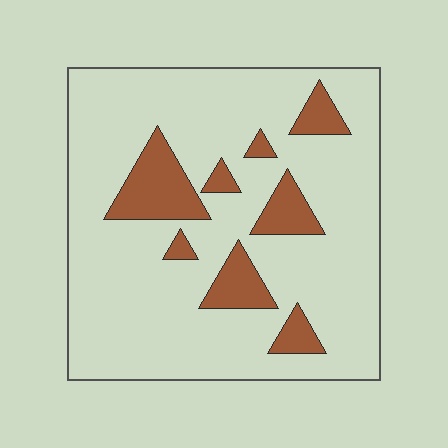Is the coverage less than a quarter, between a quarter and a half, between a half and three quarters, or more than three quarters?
Less than a quarter.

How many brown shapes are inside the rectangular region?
8.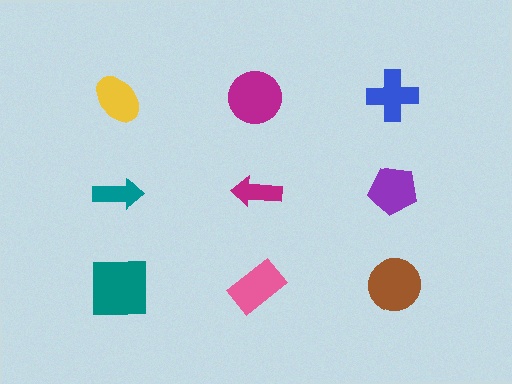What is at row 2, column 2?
A magenta arrow.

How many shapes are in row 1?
3 shapes.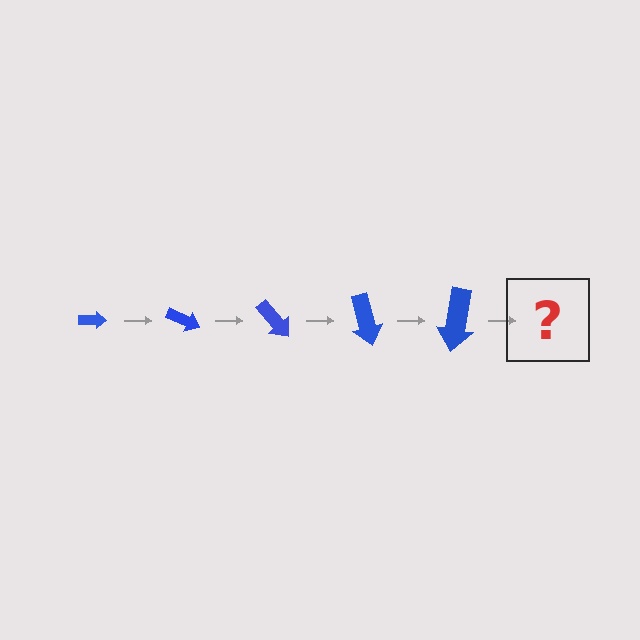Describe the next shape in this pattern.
It should be an arrow, larger than the previous one and rotated 125 degrees from the start.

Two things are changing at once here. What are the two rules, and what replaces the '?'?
The two rules are that the arrow grows larger each step and it rotates 25 degrees each step. The '?' should be an arrow, larger than the previous one and rotated 125 degrees from the start.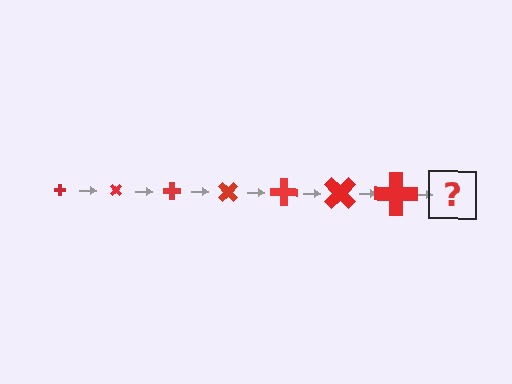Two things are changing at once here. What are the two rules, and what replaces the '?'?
The two rules are that the cross grows larger each step and it rotates 45 degrees each step. The '?' should be a cross, larger than the previous one and rotated 315 degrees from the start.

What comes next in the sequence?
The next element should be a cross, larger than the previous one and rotated 315 degrees from the start.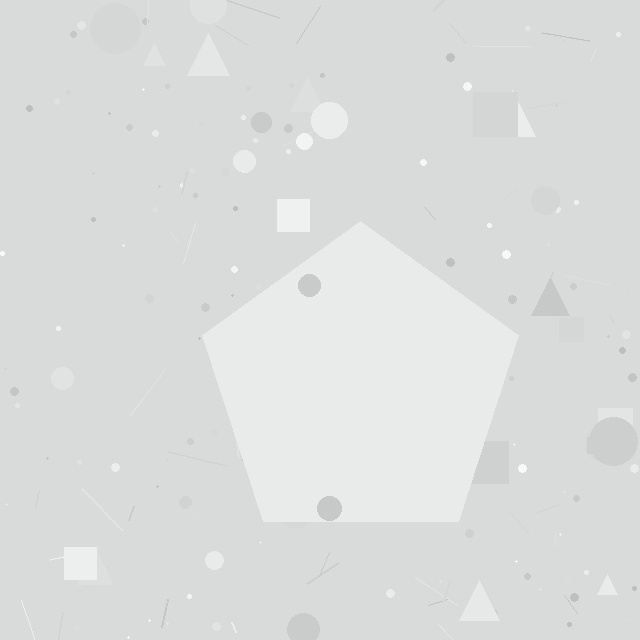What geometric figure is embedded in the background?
A pentagon is embedded in the background.